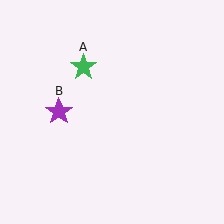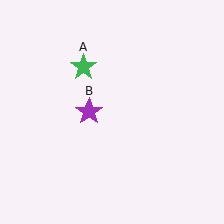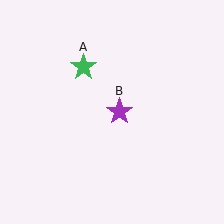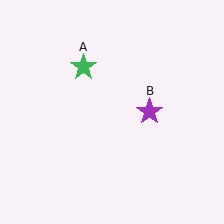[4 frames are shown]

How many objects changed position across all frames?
1 object changed position: purple star (object B).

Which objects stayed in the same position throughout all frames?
Green star (object A) remained stationary.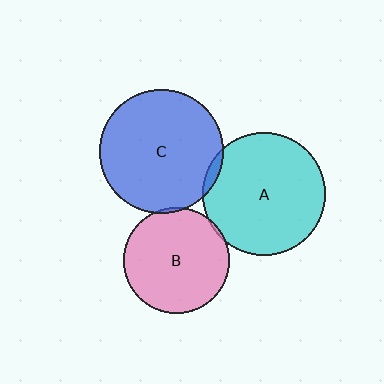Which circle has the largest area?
Circle C (blue).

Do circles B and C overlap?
Yes.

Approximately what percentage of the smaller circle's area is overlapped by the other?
Approximately 5%.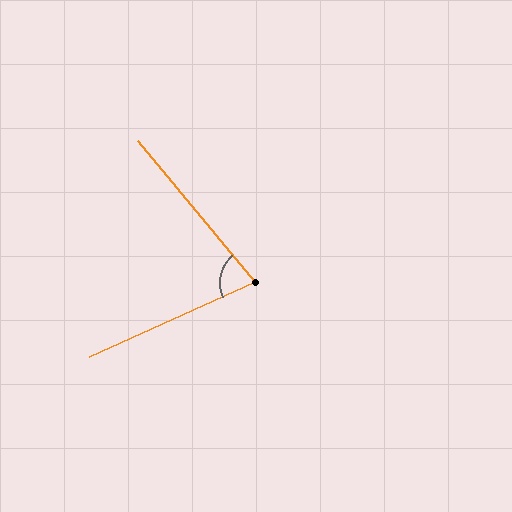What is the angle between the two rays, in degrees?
Approximately 74 degrees.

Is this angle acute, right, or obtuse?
It is acute.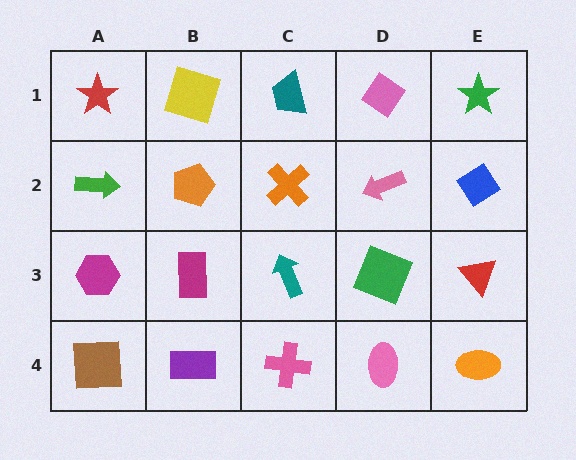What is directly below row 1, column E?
A blue diamond.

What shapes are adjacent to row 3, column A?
A green arrow (row 2, column A), a brown square (row 4, column A), a magenta rectangle (row 3, column B).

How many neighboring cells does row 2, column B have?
4.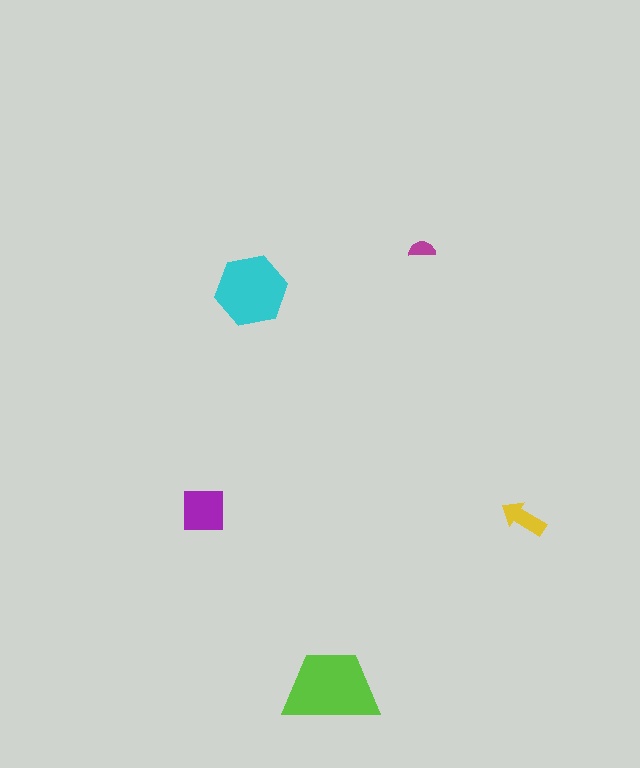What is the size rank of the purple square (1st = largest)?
3rd.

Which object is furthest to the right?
The yellow arrow is rightmost.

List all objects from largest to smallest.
The lime trapezoid, the cyan hexagon, the purple square, the yellow arrow, the magenta semicircle.